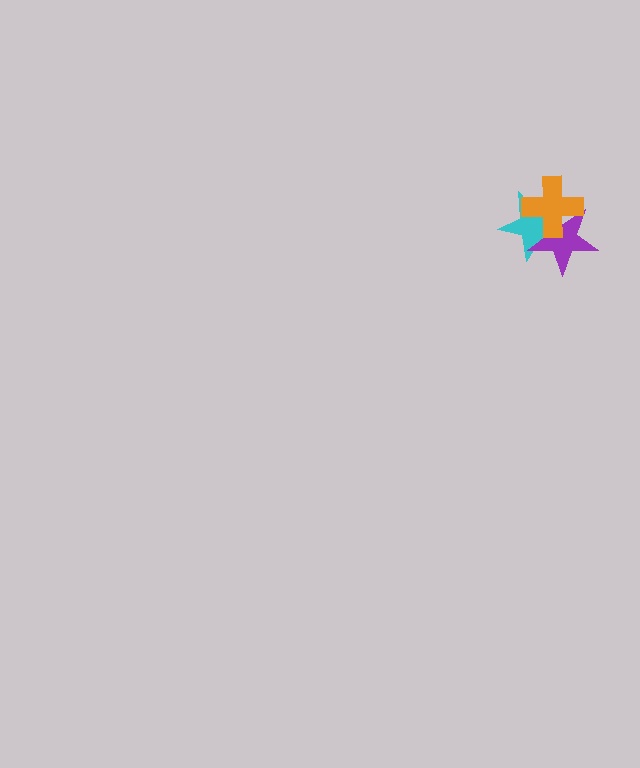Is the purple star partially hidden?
Yes, it is partially covered by another shape.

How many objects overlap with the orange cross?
2 objects overlap with the orange cross.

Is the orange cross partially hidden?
No, no other shape covers it.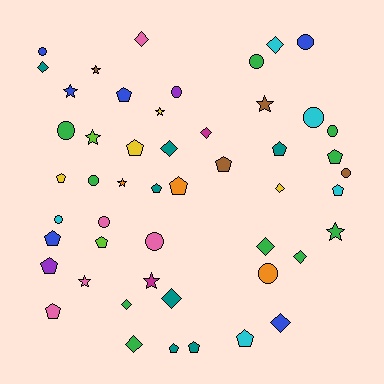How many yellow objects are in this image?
There are 4 yellow objects.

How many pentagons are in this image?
There are 16 pentagons.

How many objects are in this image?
There are 50 objects.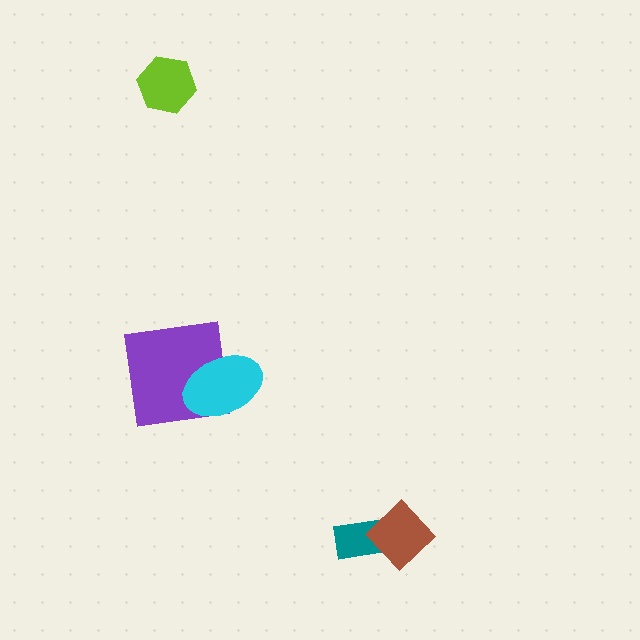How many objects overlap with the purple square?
1 object overlaps with the purple square.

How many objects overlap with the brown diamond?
1 object overlaps with the brown diamond.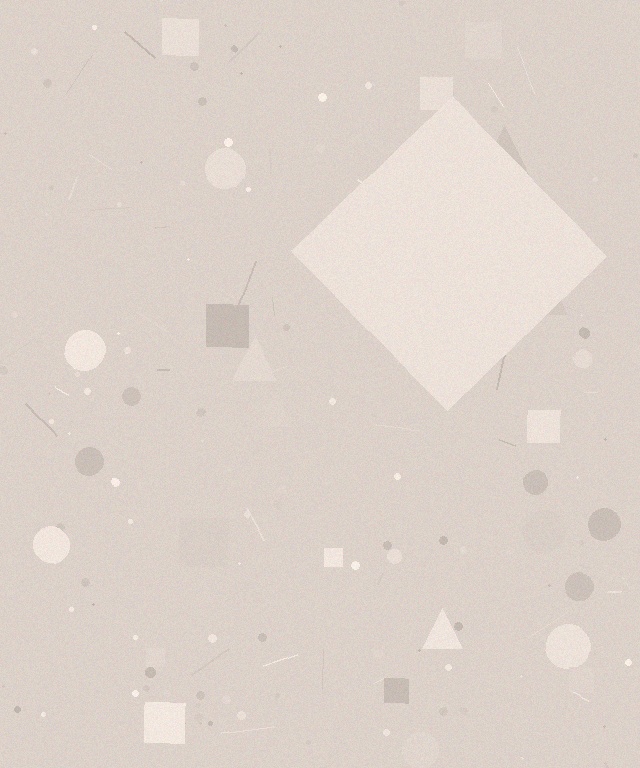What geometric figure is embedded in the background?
A diamond is embedded in the background.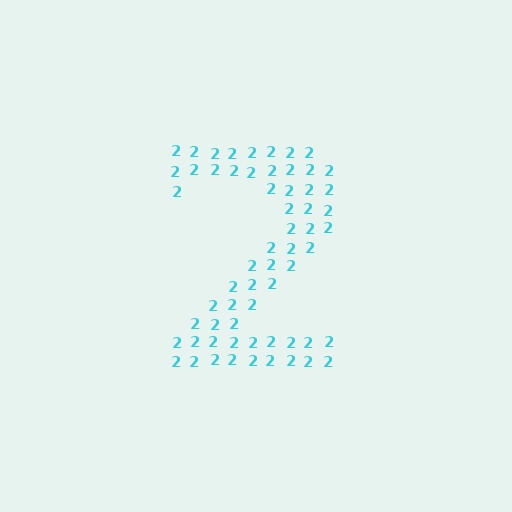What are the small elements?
The small elements are digit 2's.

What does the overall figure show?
The overall figure shows the digit 2.